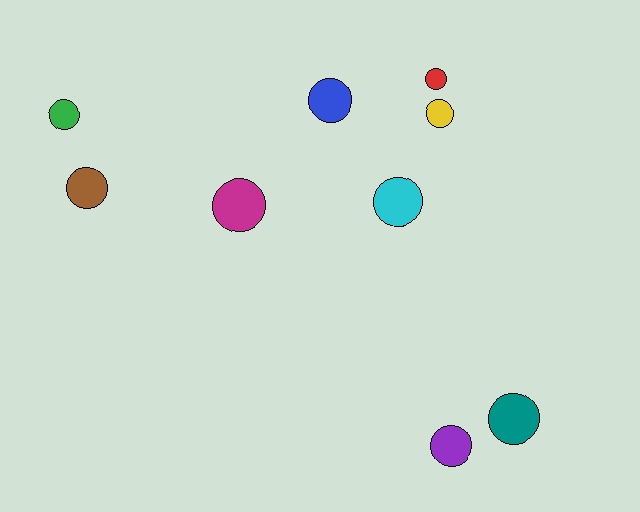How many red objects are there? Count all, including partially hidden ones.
There is 1 red object.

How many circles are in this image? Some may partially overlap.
There are 9 circles.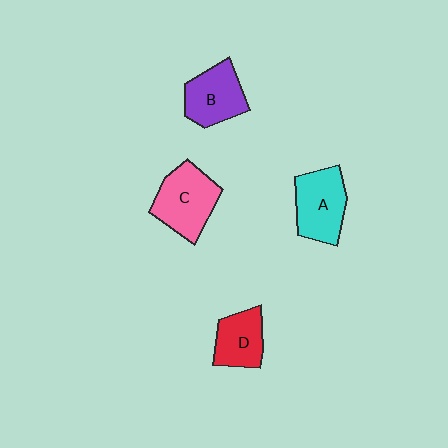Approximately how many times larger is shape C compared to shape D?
Approximately 1.4 times.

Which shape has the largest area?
Shape C (pink).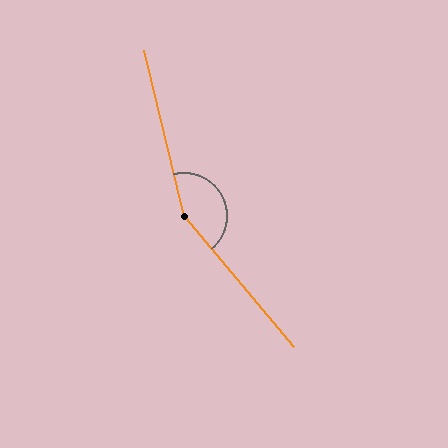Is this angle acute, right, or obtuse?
It is obtuse.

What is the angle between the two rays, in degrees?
Approximately 154 degrees.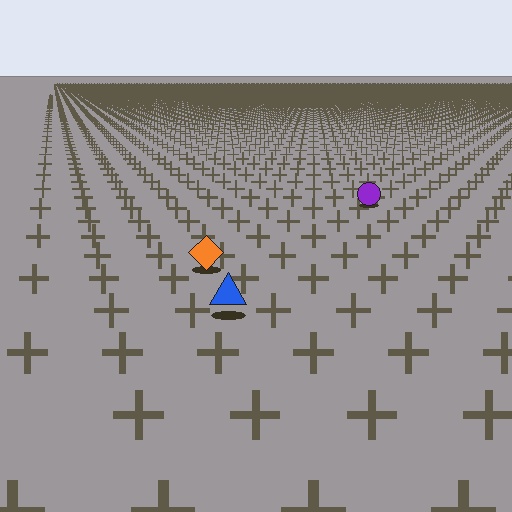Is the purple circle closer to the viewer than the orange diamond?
No. The orange diamond is closer — you can tell from the texture gradient: the ground texture is coarser near it.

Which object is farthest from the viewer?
The purple circle is farthest from the viewer. It appears smaller and the ground texture around it is denser.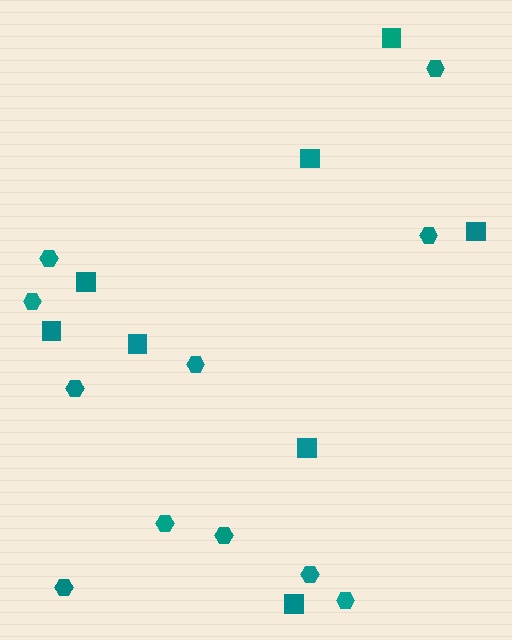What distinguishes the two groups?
There are 2 groups: one group of hexagons (11) and one group of squares (8).